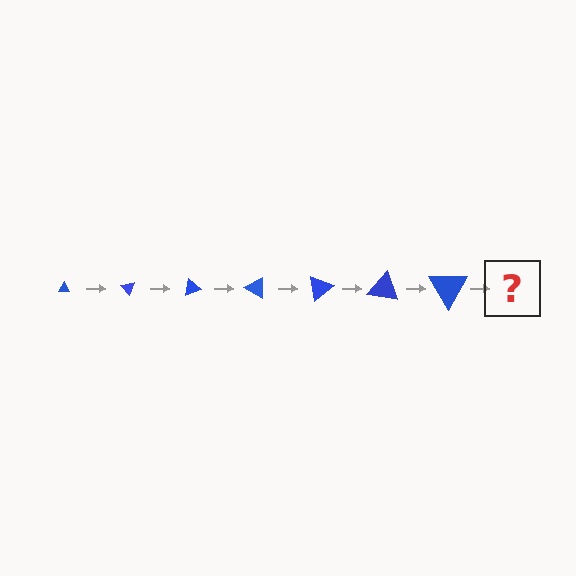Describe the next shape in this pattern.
It should be a triangle, larger than the previous one and rotated 350 degrees from the start.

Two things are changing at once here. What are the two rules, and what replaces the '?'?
The two rules are that the triangle grows larger each step and it rotates 50 degrees each step. The '?' should be a triangle, larger than the previous one and rotated 350 degrees from the start.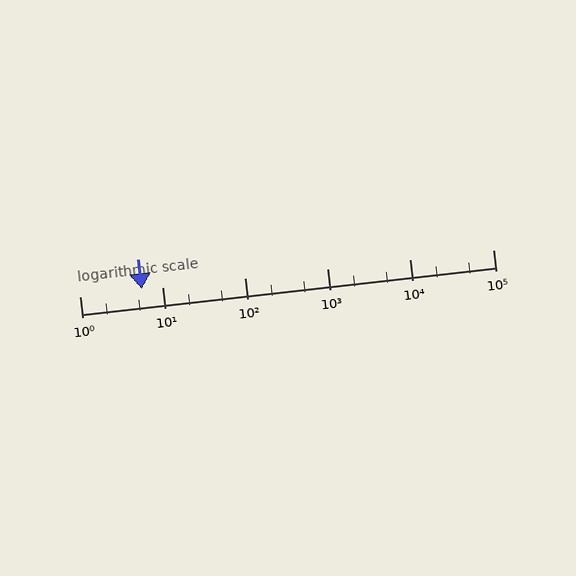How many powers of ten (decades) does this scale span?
The scale spans 5 decades, from 1 to 100000.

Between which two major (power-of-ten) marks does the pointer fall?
The pointer is between 1 and 10.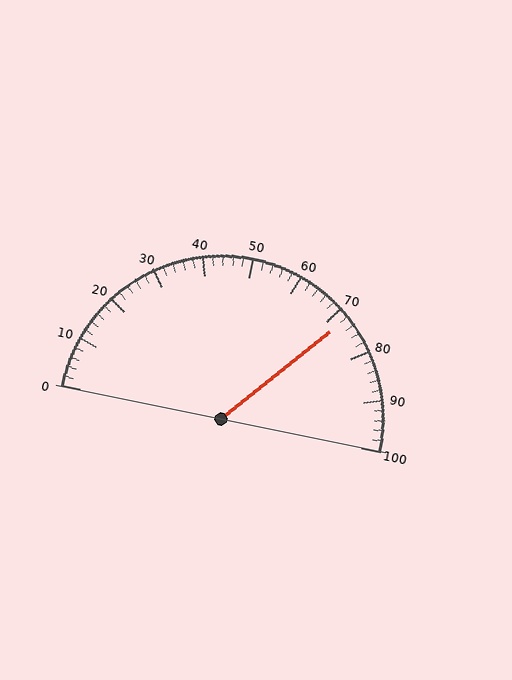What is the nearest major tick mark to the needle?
The nearest major tick mark is 70.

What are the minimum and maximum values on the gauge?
The gauge ranges from 0 to 100.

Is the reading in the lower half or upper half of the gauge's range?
The reading is in the upper half of the range (0 to 100).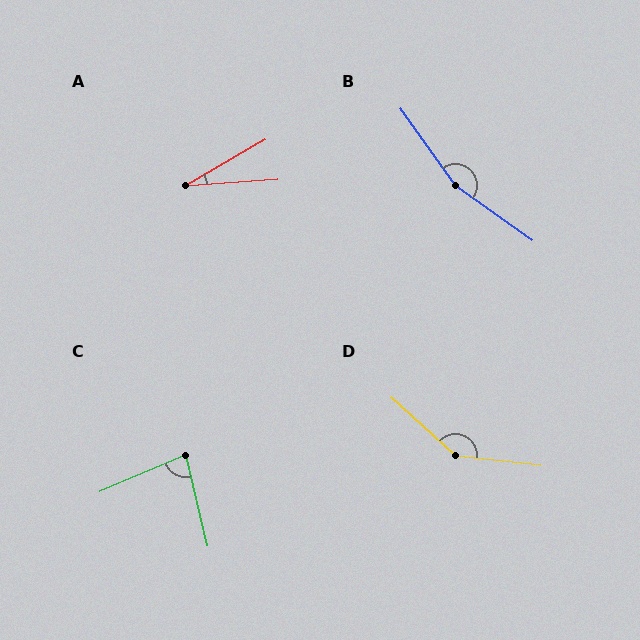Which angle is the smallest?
A, at approximately 26 degrees.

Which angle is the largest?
B, at approximately 161 degrees.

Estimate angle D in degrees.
Approximately 144 degrees.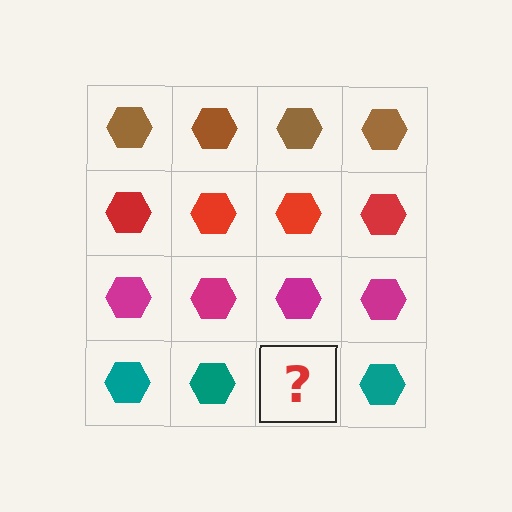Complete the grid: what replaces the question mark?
The question mark should be replaced with a teal hexagon.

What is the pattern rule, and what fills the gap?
The rule is that each row has a consistent color. The gap should be filled with a teal hexagon.